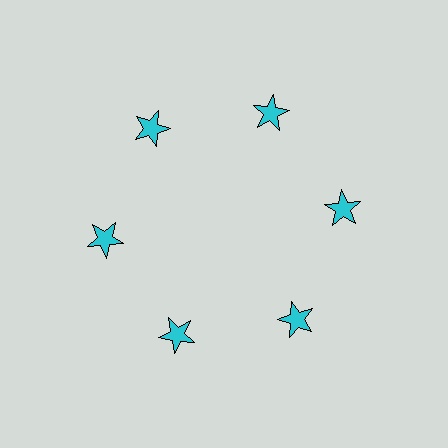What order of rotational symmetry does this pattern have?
This pattern has 6-fold rotational symmetry.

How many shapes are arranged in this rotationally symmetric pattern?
There are 6 shapes, arranged in 6 groups of 1.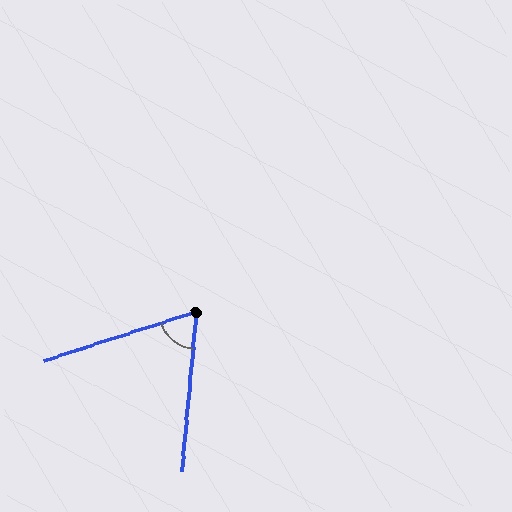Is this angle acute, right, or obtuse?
It is acute.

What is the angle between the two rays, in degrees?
Approximately 67 degrees.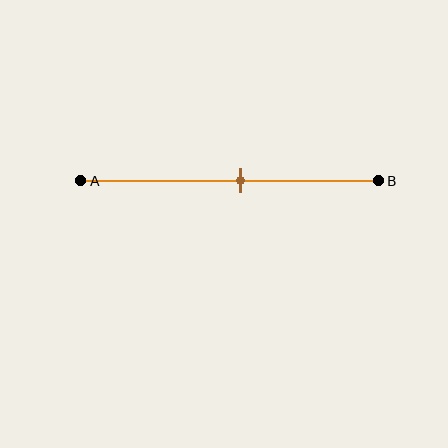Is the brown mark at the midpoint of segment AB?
No, the mark is at about 55% from A, not at the 50% midpoint.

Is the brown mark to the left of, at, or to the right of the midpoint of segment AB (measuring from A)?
The brown mark is to the right of the midpoint of segment AB.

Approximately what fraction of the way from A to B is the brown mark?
The brown mark is approximately 55% of the way from A to B.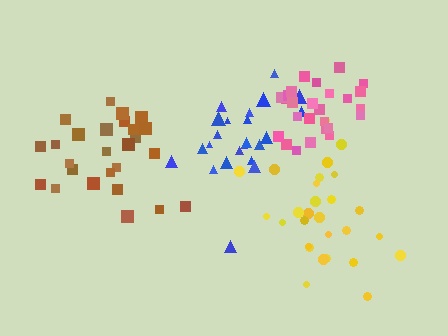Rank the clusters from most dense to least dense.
pink, yellow, blue, brown.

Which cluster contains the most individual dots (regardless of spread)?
Yellow (28).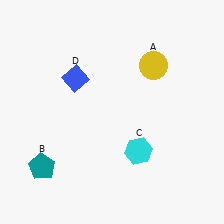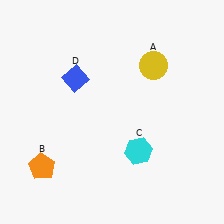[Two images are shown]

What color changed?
The pentagon (B) changed from teal in Image 1 to orange in Image 2.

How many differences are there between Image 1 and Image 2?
There is 1 difference between the two images.